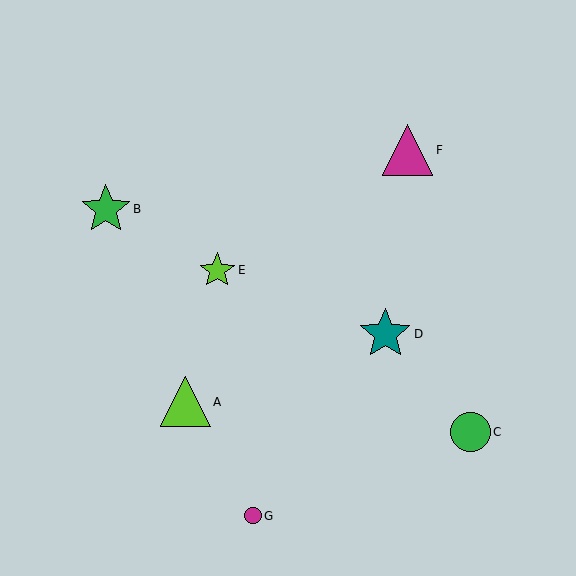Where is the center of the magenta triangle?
The center of the magenta triangle is at (408, 150).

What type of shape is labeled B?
Shape B is a green star.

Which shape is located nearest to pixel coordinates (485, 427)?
The green circle (labeled C) at (471, 432) is nearest to that location.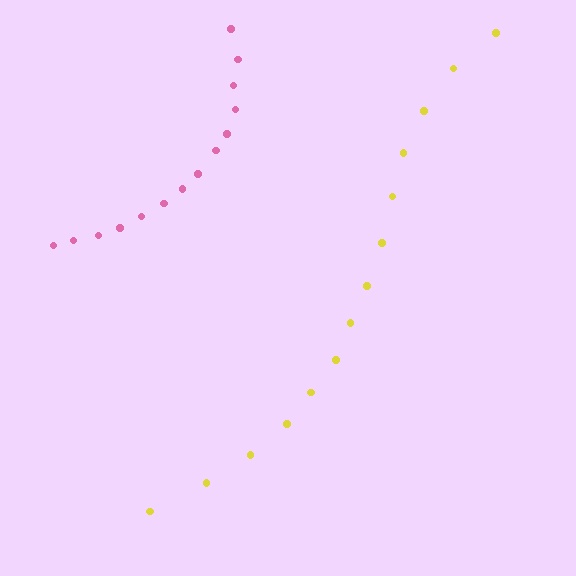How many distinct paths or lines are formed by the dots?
There are 2 distinct paths.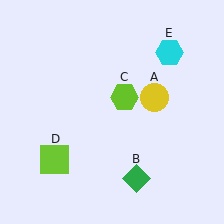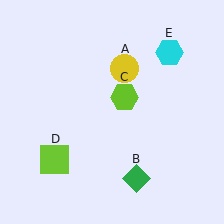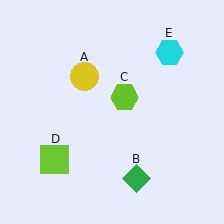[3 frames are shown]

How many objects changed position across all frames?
1 object changed position: yellow circle (object A).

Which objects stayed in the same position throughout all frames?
Green diamond (object B) and lime hexagon (object C) and lime square (object D) and cyan hexagon (object E) remained stationary.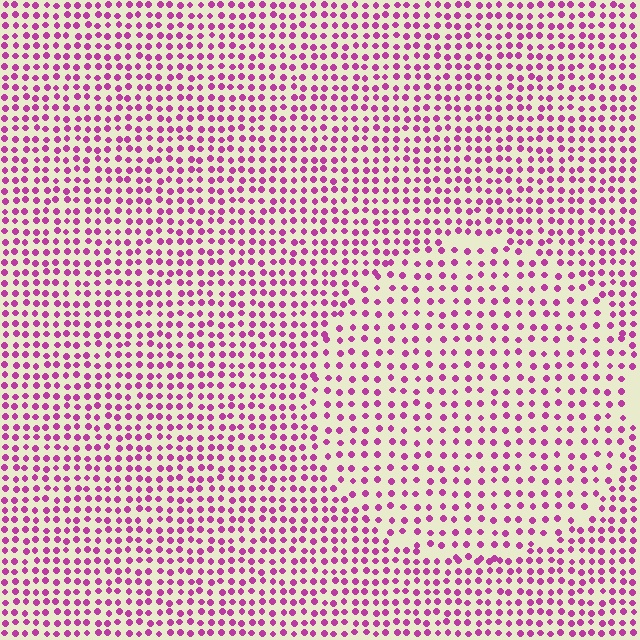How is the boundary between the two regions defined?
The boundary is defined by a change in element density (approximately 1.6x ratio). All elements are the same color, size, and shape.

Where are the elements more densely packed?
The elements are more densely packed outside the circle boundary.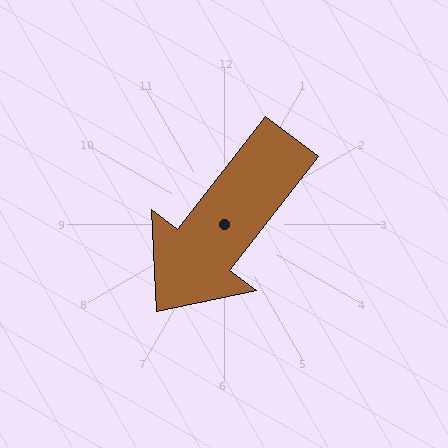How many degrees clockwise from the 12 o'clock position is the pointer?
Approximately 218 degrees.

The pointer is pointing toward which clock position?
Roughly 7 o'clock.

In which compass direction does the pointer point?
Southwest.